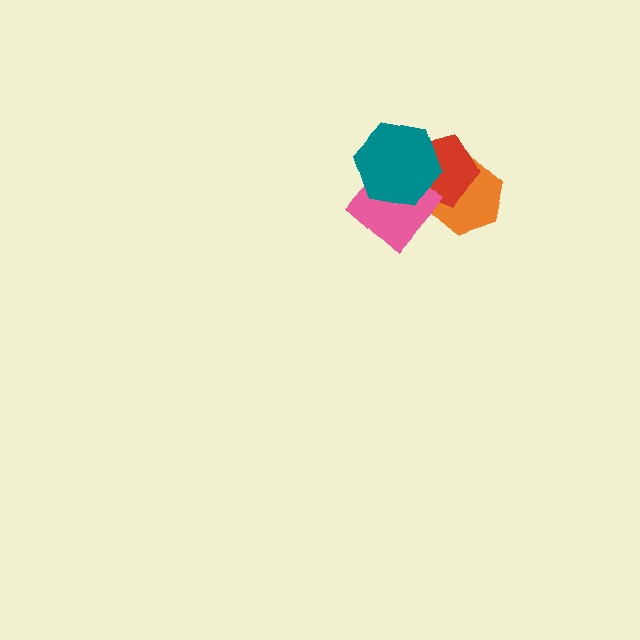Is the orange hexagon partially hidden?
Yes, it is partially covered by another shape.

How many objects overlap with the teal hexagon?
3 objects overlap with the teal hexagon.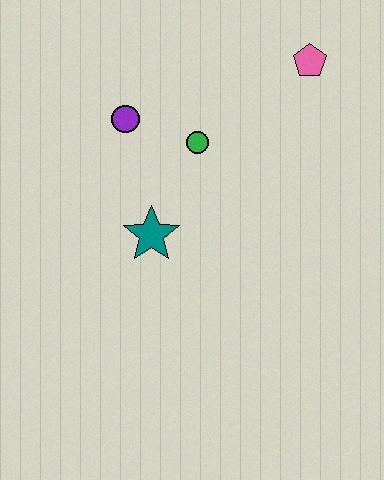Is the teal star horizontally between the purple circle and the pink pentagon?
Yes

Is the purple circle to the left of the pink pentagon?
Yes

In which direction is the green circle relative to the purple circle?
The green circle is to the right of the purple circle.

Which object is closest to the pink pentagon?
The green circle is closest to the pink pentagon.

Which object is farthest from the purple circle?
The pink pentagon is farthest from the purple circle.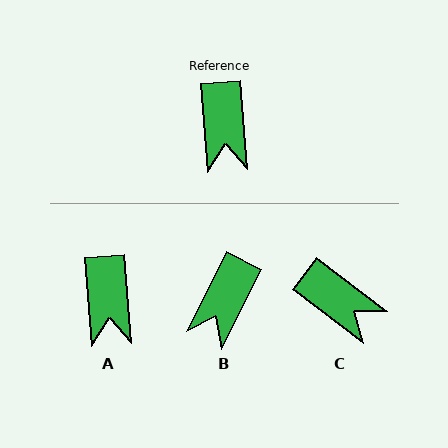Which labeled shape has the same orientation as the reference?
A.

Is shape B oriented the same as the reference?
No, it is off by about 32 degrees.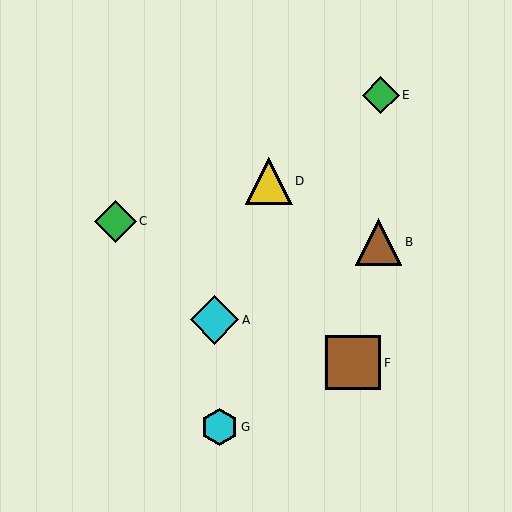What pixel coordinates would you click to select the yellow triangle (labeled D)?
Click at (269, 181) to select the yellow triangle D.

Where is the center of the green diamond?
The center of the green diamond is at (115, 221).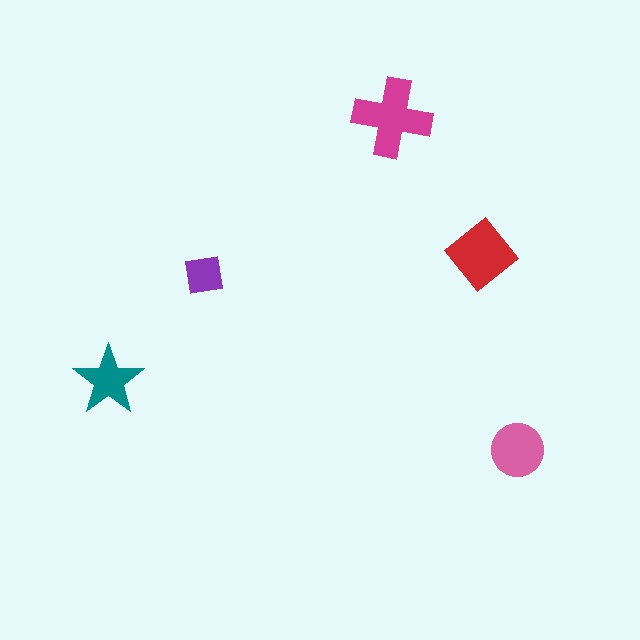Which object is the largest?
The magenta cross.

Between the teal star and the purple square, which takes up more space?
The teal star.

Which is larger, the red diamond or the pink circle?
The red diamond.